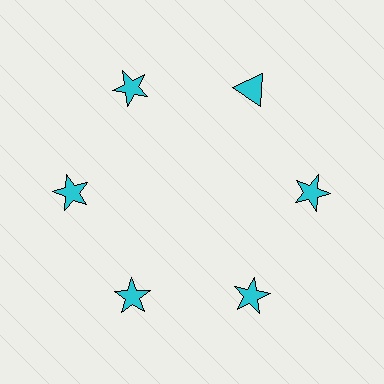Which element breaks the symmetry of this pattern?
The cyan triangle at roughly the 1 o'clock position breaks the symmetry. All other shapes are cyan stars.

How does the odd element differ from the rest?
It has a different shape: triangle instead of star.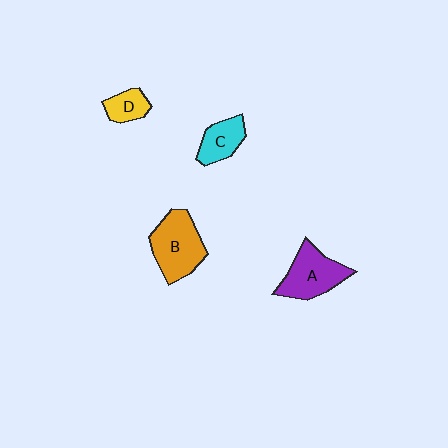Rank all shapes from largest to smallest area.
From largest to smallest: B (orange), A (purple), C (cyan), D (yellow).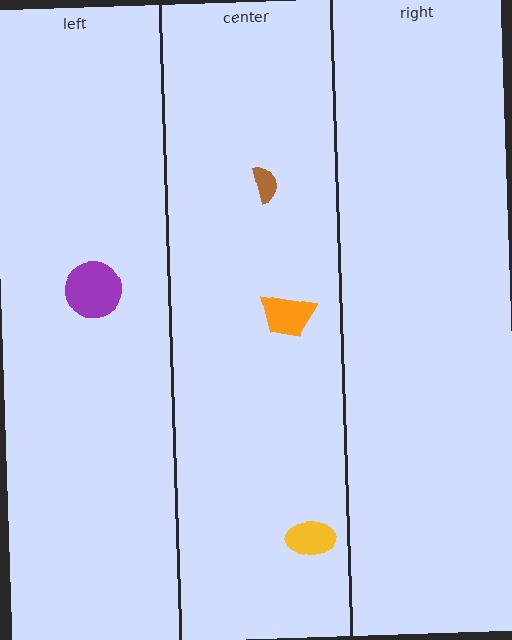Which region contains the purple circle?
The left region.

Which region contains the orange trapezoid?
The center region.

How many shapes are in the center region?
3.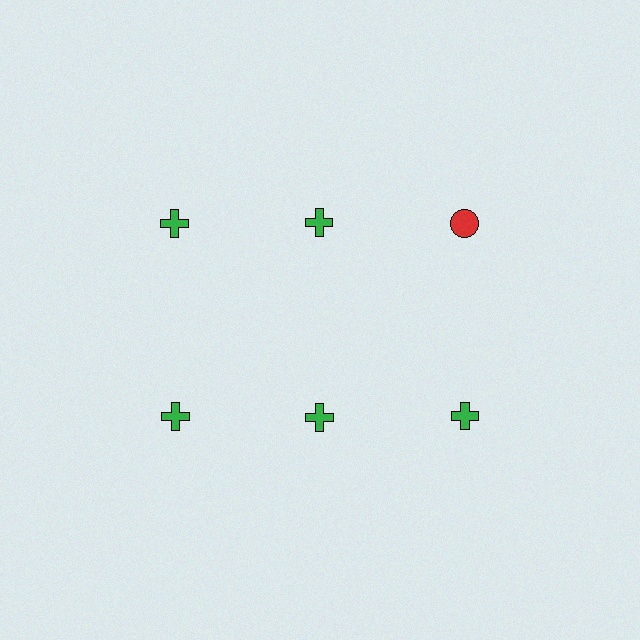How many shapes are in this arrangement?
There are 6 shapes arranged in a grid pattern.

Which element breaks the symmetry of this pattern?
The red circle in the top row, center column breaks the symmetry. All other shapes are green crosses.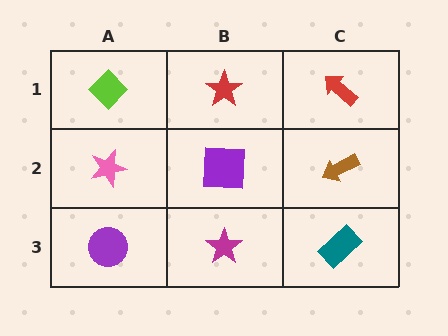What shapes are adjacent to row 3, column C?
A brown arrow (row 2, column C), a magenta star (row 3, column B).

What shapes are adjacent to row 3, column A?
A pink star (row 2, column A), a magenta star (row 3, column B).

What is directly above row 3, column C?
A brown arrow.